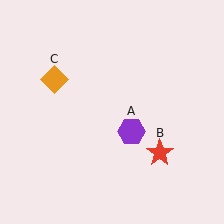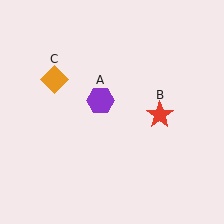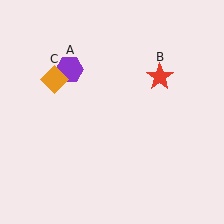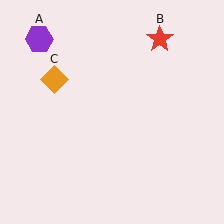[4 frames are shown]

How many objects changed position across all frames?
2 objects changed position: purple hexagon (object A), red star (object B).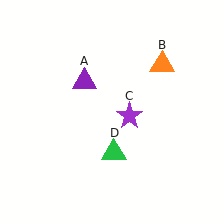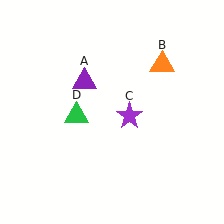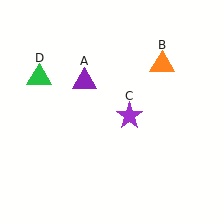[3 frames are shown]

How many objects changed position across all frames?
1 object changed position: green triangle (object D).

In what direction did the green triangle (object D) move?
The green triangle (object D) moved up and to the left.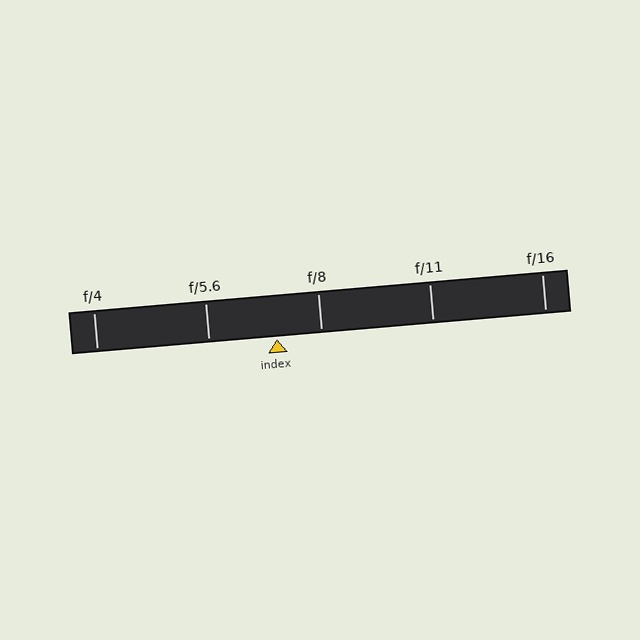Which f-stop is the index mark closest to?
The index mark is closest to f/8.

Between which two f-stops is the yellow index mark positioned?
The index mark is between f/5.6 and f/8.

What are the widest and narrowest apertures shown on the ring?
The widest aperture shown is f/4 and the narrowest is f/16.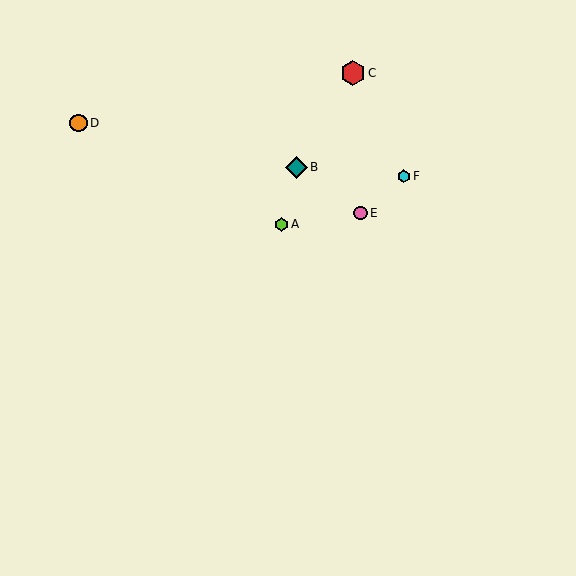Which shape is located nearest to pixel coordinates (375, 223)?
The pink circle (labeled E) at (360, 213) is nearest to that location.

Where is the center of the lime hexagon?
The center of the lime hexagon is at (281, 225).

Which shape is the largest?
The red hexagon (labeled C) is the largest.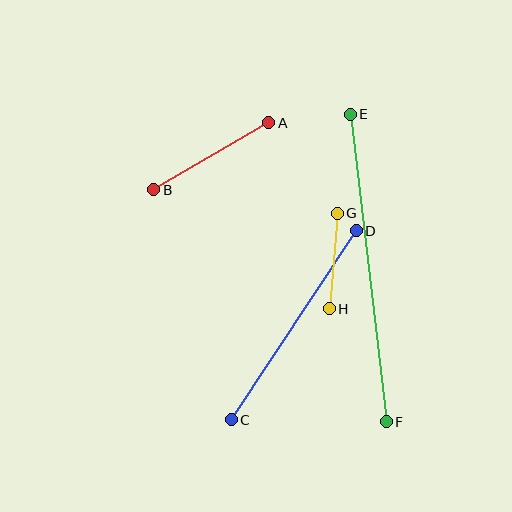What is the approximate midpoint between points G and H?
The midpoint is at approximately (333, 261) pixels.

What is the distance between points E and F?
The distance is approximately 310 pixels.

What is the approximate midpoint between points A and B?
The midpoint is at approximately (211, 156) pixels.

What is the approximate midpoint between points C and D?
The midpoint is at approximately (294, 325) pixels.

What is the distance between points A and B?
The distance is approximately 133 pixels.